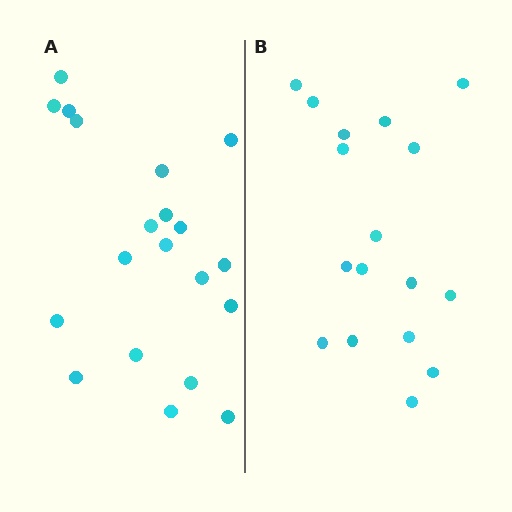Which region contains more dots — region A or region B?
Region A (the left region) has more dots.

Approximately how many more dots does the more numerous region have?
Region A has just a few more — roughly 2 or 3 more dots than region B.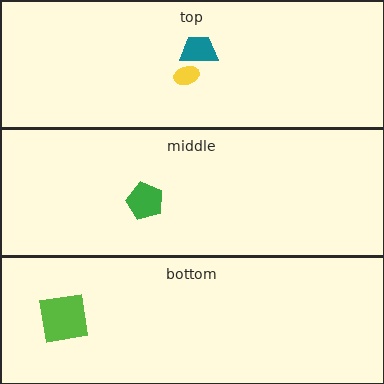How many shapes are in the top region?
2.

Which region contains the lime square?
The bottom region.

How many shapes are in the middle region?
1.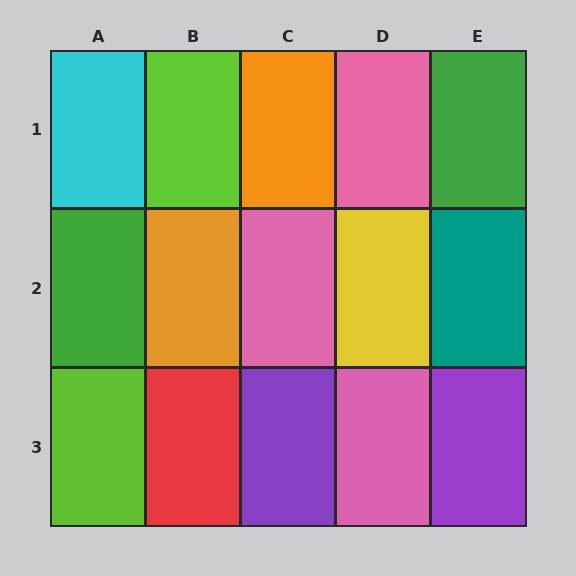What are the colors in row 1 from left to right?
Cyan, lime, orange, pink, green.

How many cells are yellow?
1 cell is yellow.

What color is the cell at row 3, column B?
Red.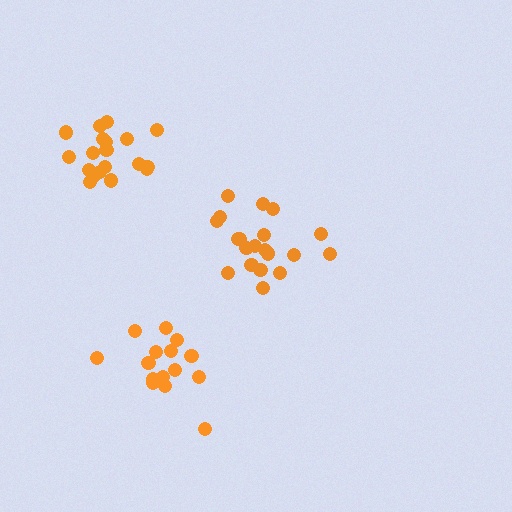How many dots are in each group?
Group 1: 20 dots, Group 2: 20 dots, Group 3: 15 dots (55 total).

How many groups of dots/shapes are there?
There are 3 groups.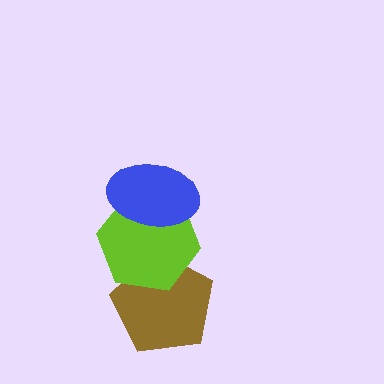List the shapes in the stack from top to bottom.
From top to bottom: the blue ellipse, the lime hexagon, the brown pentagon.